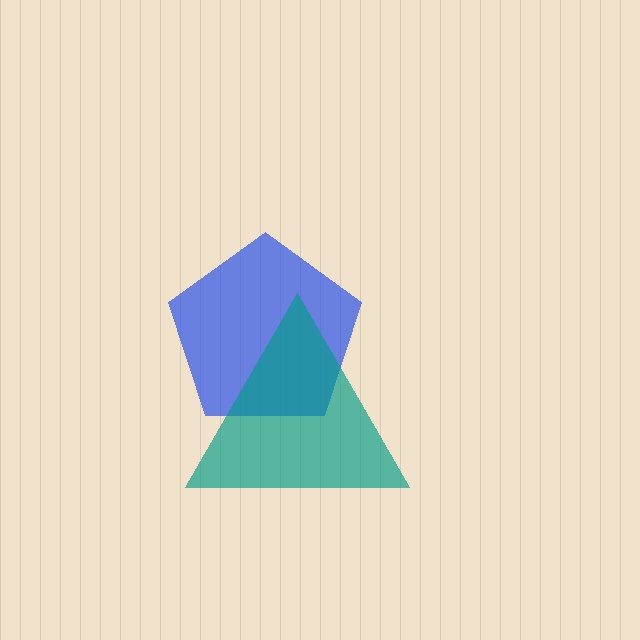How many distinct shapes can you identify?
There are 2 distinct shapes: a blue pentagon, a teal triangle.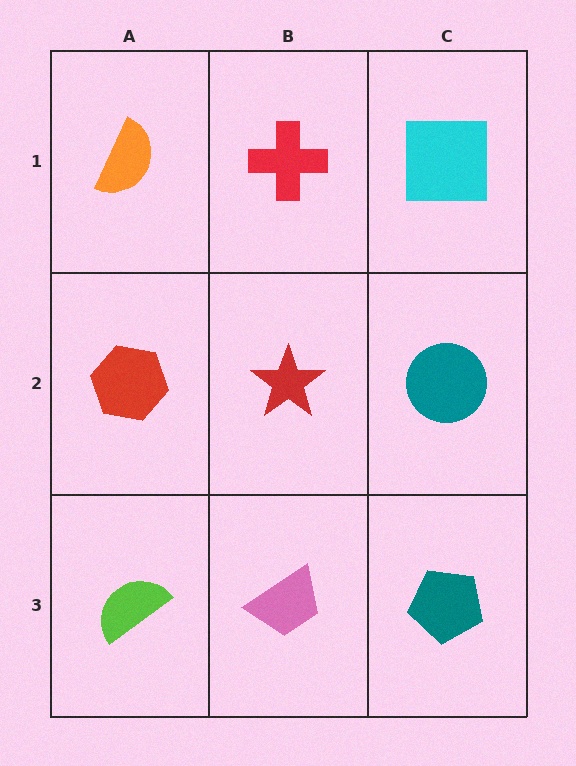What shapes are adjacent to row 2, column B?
A red cross (row 1, column B), a pink trapezoid (row 3, column B), a red hexagon (row 2, column A), a teal circle (row 2, column C).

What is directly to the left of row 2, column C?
A red star.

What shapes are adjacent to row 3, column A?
A red hexagon (row 2, column A), a pink trapezoid (row 3, column B).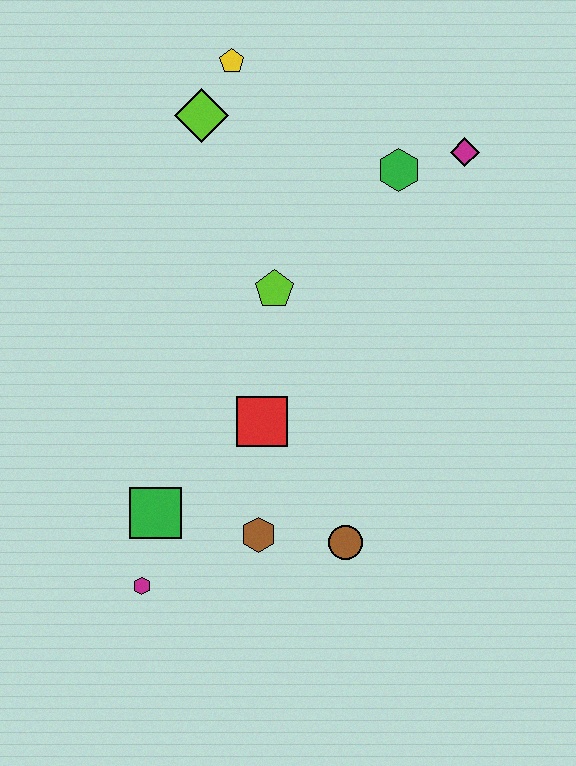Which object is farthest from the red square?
The yellow pentagon is farthest from the red square.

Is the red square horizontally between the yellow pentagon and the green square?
No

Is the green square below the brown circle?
No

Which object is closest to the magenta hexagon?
The green square is closest to the magenta hexagon.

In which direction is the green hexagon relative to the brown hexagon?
The green hexagon is above the brown hexagon.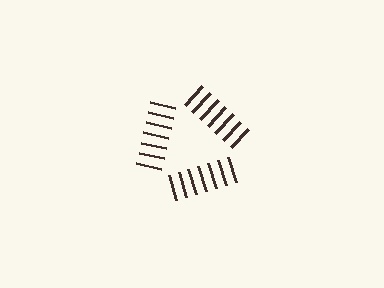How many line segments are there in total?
21 — 7 along each of the 3 edges.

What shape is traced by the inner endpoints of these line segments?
An illusory triangle — the line segments terminate on its edges but no continuous stroke is drawn.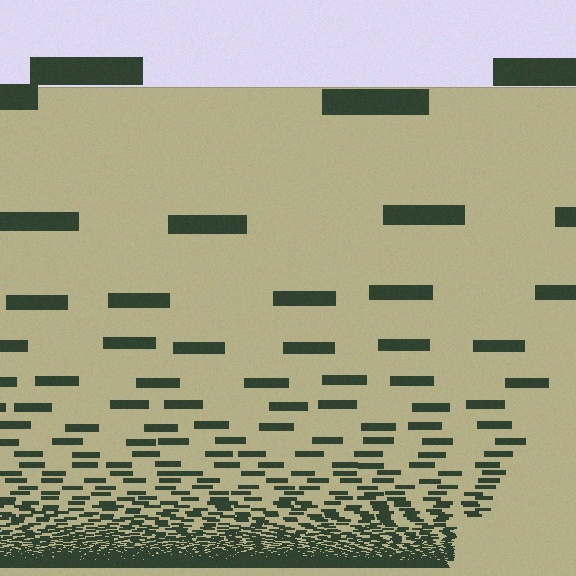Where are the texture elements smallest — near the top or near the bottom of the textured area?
Near the bottom.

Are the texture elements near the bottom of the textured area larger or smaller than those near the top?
Smaller. The gradient is inverted — elements near the bottom are smaller and denser.